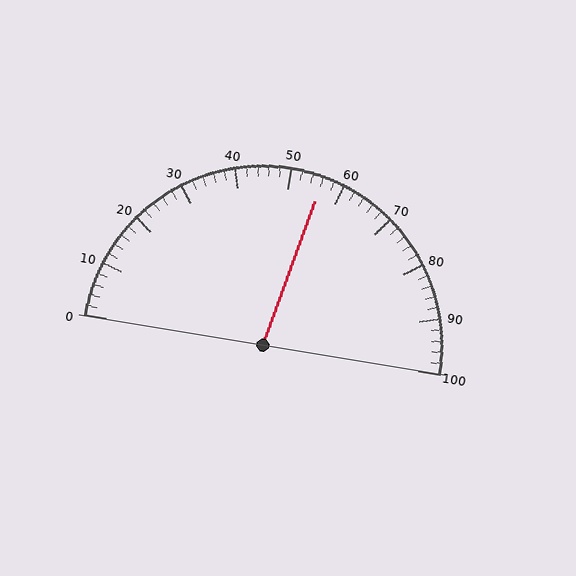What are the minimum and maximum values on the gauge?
The gauge ranges from 0 to 100.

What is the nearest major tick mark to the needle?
The nearest major tick mark is 60.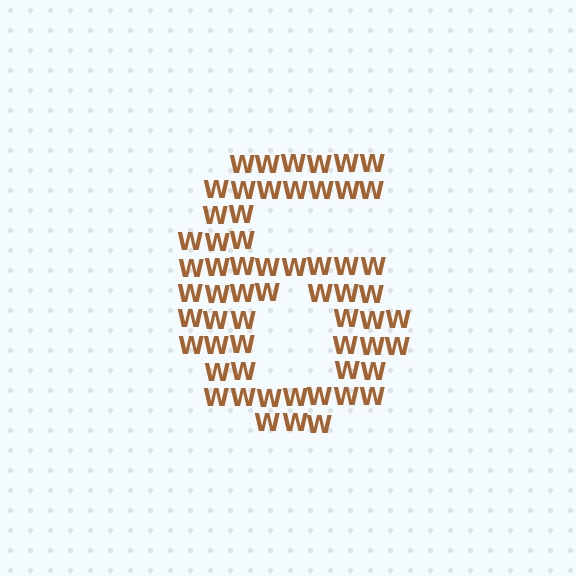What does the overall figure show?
The overall figure shows the digit 6.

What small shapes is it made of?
It is made of small letter W's.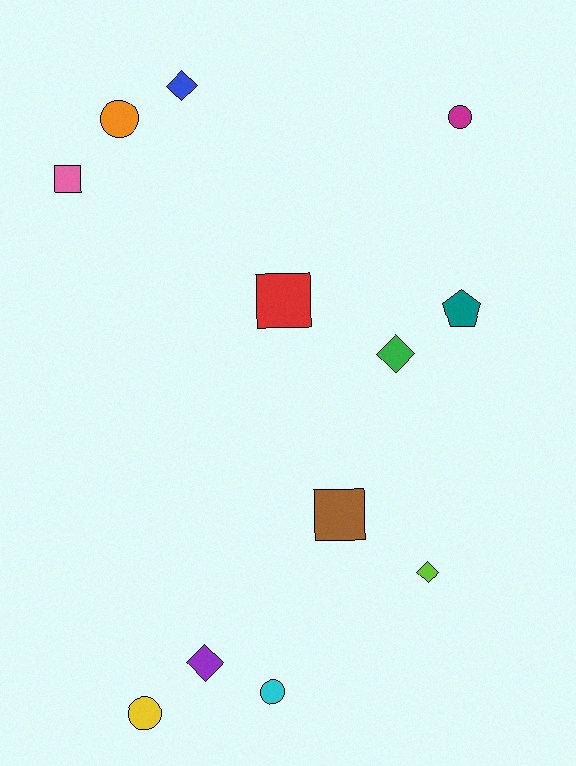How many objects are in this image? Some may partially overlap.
There are 12 objects.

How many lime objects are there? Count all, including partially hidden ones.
There is 1 lime object.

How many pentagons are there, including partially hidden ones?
There is 1 pentagon.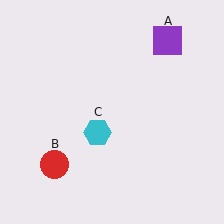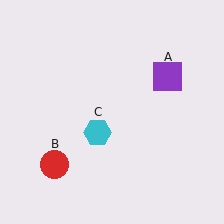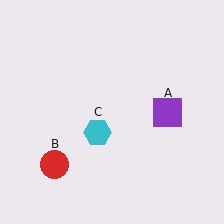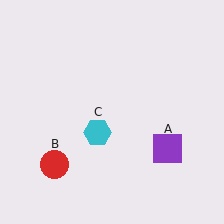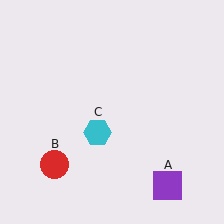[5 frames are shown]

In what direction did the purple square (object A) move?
The purple square (object A) moved down.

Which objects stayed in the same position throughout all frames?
Red circle (object B) and cyan hexagon (object C) remained stationary.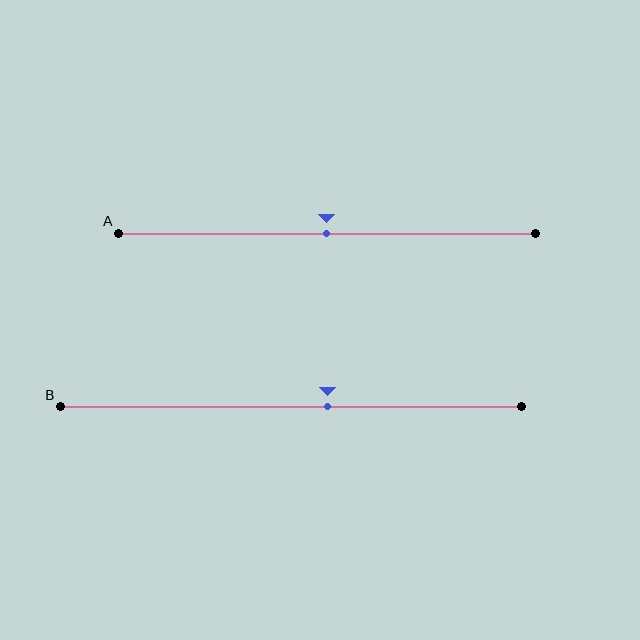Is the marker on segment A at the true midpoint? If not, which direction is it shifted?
Yes, the marker on segment A is at the true midpoint.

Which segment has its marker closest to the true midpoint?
Segment A has its marker closest to the true midpoint.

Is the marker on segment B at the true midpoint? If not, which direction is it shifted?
No, the marker on segment B is shifted to the right by about 8% of the segment length.